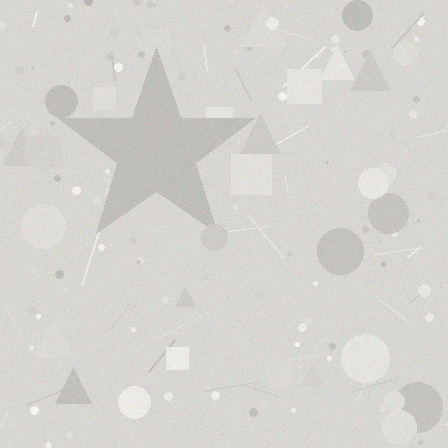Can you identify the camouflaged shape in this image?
The camouflaged shape is a star.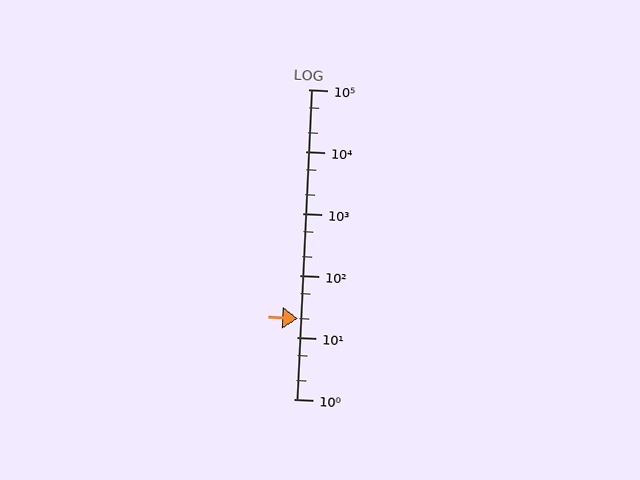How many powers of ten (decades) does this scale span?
The scale spans 5 decades, from 1 to 100000.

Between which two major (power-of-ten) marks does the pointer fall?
The pointer is between 10 and 100.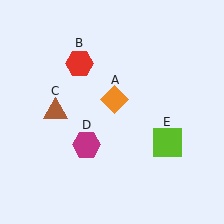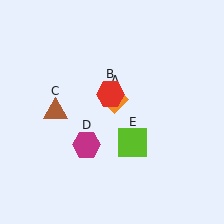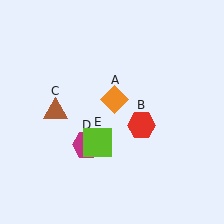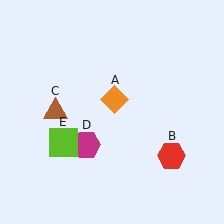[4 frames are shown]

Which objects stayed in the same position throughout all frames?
Orange diamond (object A) and brown triangle (object C) and magenta hexagon (object D) remained stationary.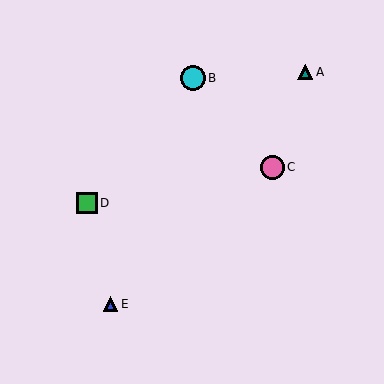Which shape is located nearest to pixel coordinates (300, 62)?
The teal triangle (labeled A) at (305, 72) is nearest to that location.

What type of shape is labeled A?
Shape A is a teal triangle.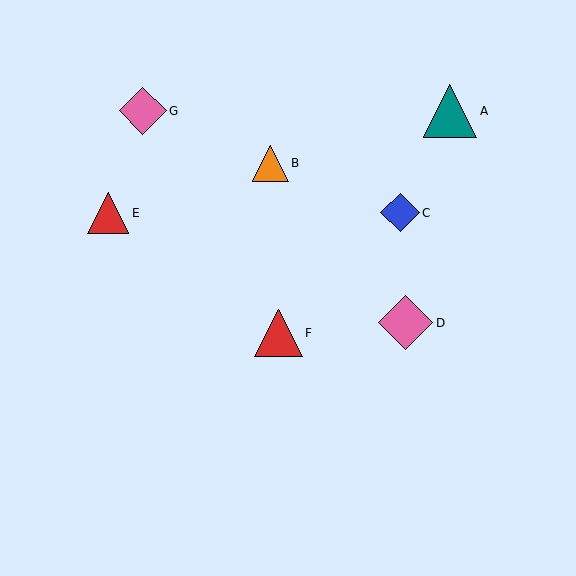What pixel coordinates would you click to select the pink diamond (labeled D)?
Click at (406, 323) to select the pink diamond D.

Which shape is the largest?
The pink diamond (labeled D) is the largest.